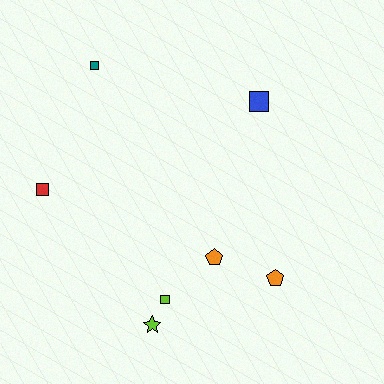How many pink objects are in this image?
There are no pink objects.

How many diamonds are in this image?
There are no diamonds.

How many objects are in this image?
There are 7 objects.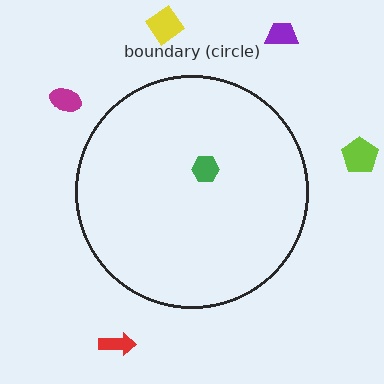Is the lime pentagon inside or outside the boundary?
Outside.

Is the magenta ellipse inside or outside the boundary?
Outside.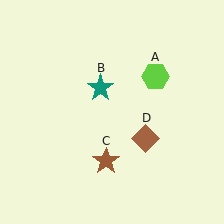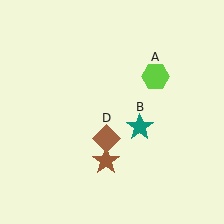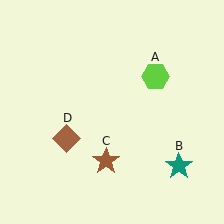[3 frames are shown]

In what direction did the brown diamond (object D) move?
The brown diamond (object D) moved left.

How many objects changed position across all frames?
2 objects changed position: teal star (object B), brown diamond (object D).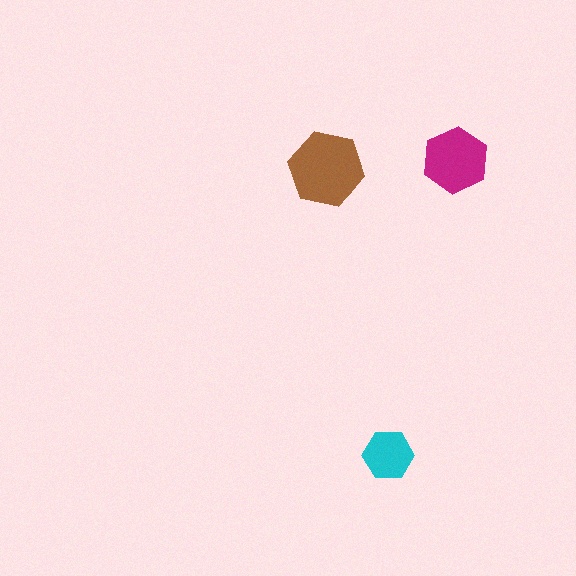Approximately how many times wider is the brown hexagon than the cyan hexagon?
About 1.5 times wider.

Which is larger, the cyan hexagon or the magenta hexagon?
The magenta one.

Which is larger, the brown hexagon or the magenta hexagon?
The brown one.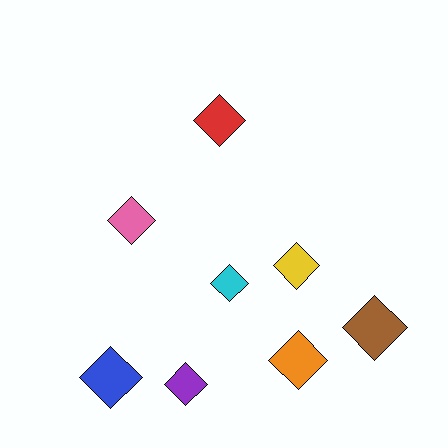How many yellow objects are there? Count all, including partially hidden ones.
There is 1 yellow object.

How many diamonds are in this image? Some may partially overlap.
There are 8 diamonds.